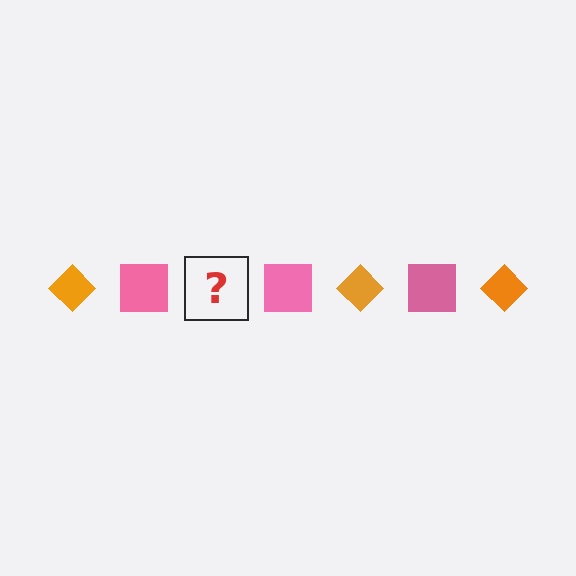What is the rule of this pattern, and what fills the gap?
The rule is that the pattern alternates between orange diamond and pink square. The gap should be filled with an orange diamond.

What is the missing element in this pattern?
The missing element is an orange diamond.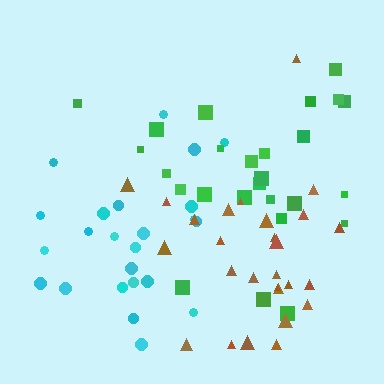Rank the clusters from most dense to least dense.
cyan, brown, green.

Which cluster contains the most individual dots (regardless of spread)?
Brown (27).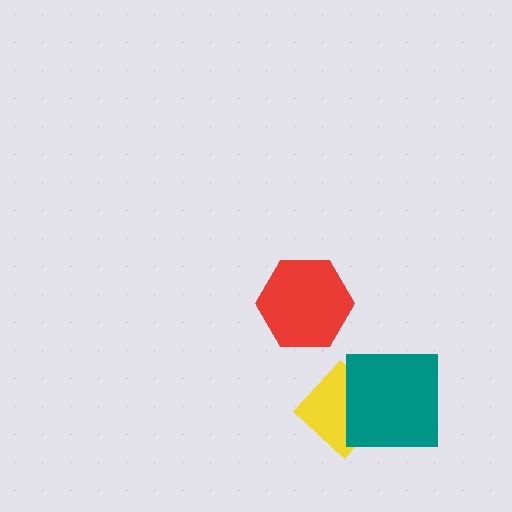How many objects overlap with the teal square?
1 object overlaps with the teal square.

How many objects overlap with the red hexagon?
0 objects overlap with the red hexagon.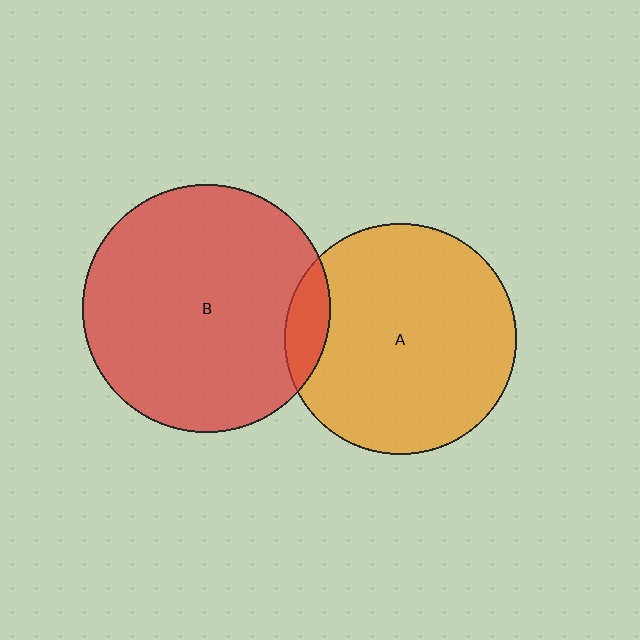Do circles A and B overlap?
Yes.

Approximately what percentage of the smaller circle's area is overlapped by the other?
Approximately 10%.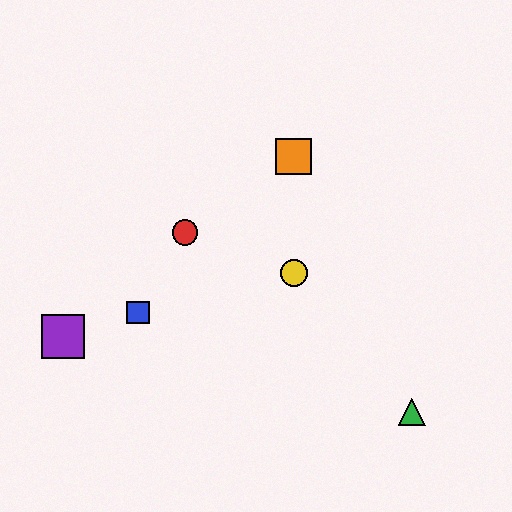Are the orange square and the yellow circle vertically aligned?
Yes, both are at x≈294.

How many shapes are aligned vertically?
2 shapes (the yellow circle, the orange square) are aligned vertically.